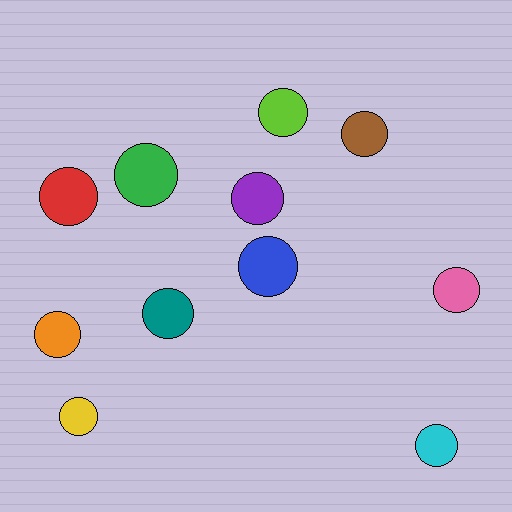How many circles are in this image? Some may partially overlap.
There are 11 circles.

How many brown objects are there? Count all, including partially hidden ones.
There is 1 brown object.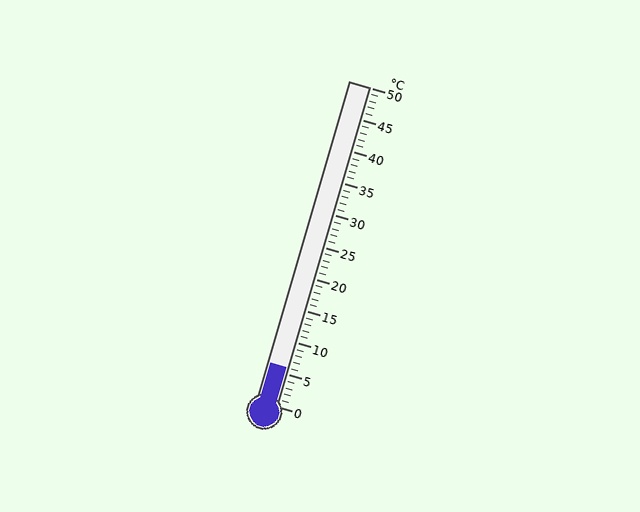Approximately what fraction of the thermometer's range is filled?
The thermometer is filled to approximately 10% of its range.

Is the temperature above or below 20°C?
The temperature is below 20°C.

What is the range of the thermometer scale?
The thermometer scale ranges from 0°C to 50°C.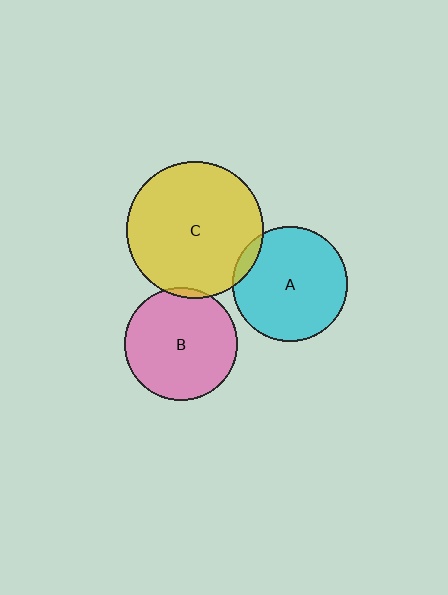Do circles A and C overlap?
Yes.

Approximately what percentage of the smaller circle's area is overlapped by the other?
Approximately 5%.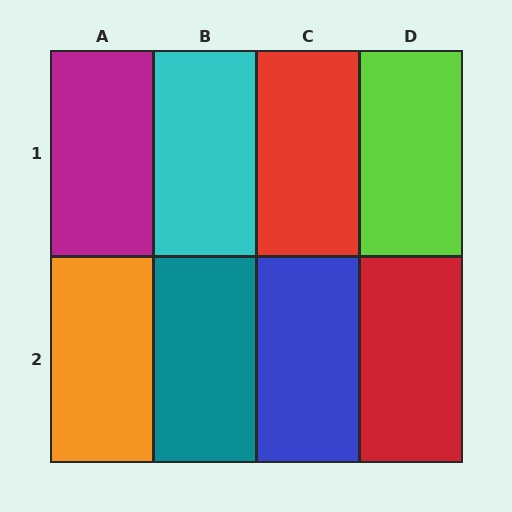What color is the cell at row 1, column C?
Red.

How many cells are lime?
1 cell is lime.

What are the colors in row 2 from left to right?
Orange, teal, blue, red.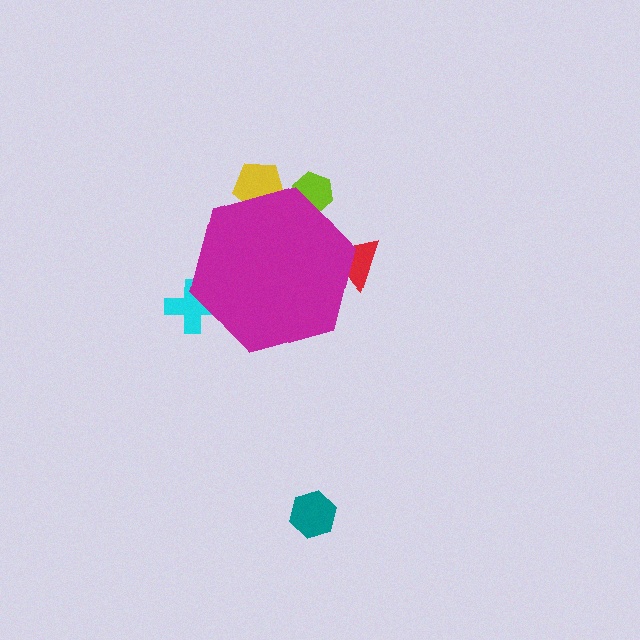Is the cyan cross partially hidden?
Yes, the cyan cross is partially hidden behind the magenta hexagon.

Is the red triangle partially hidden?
Yes, the red triangle is partially hidden behind the magenta hexagon.